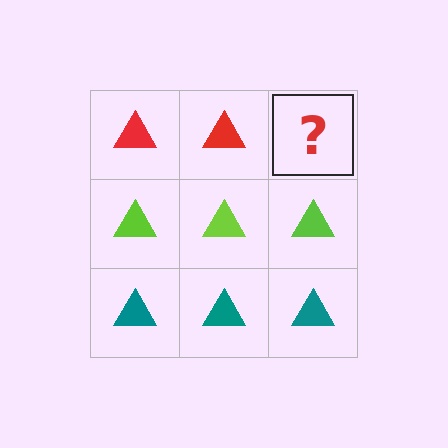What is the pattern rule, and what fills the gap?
The rule is that each row has a consistent color. The gap should be filled with a red triangle.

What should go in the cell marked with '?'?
The missing cell should contain a red triangle.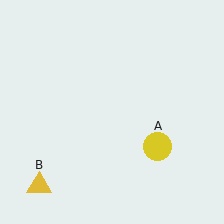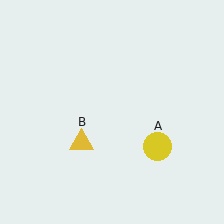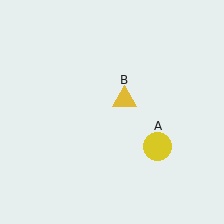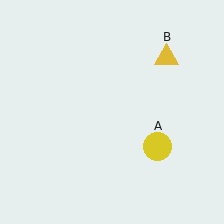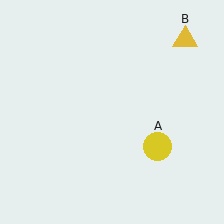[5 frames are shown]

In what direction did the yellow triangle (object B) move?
The yellow triangle (object B) moved up and to the right.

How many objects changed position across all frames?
1 object changed position: yellow triangle (object B).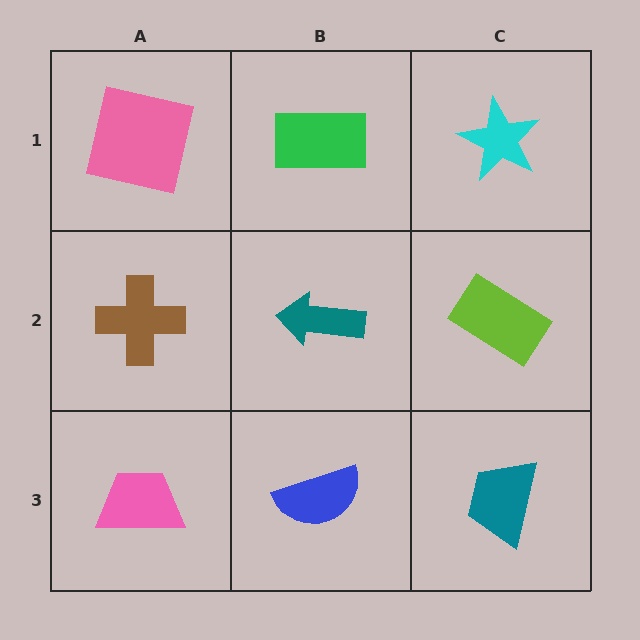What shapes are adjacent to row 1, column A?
A brown cross (row 2, column A), a green rectangle (row 1, column B).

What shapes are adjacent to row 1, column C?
A lime rectangle (row 2, column C), a green rectangle (row 1, column B).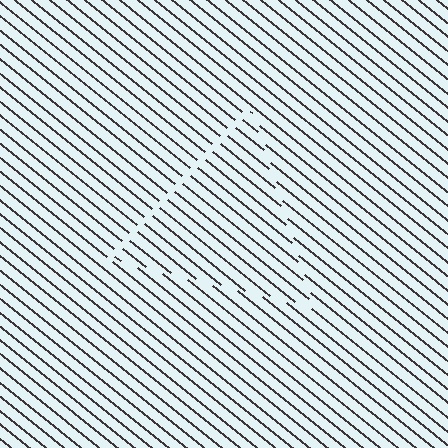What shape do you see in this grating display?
An illusory triangle. The interior of the shape contains the same grating, shifted by half a period — the contour is defined by the phase discontinuity where line-ends from the inner and outer gratings abut.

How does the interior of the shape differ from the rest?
The interior of the shape contains the same grating, shifted by half a period — the contour is defined by the phase discontinuity where line-ends from the inner and outer gratings abut.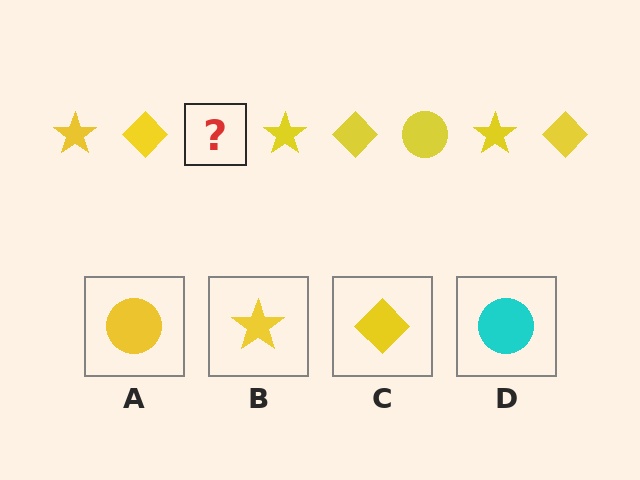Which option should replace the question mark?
Option A.